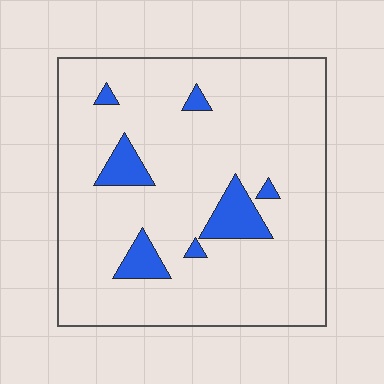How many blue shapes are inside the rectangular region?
7.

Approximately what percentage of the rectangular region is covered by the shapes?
Approximately 10%.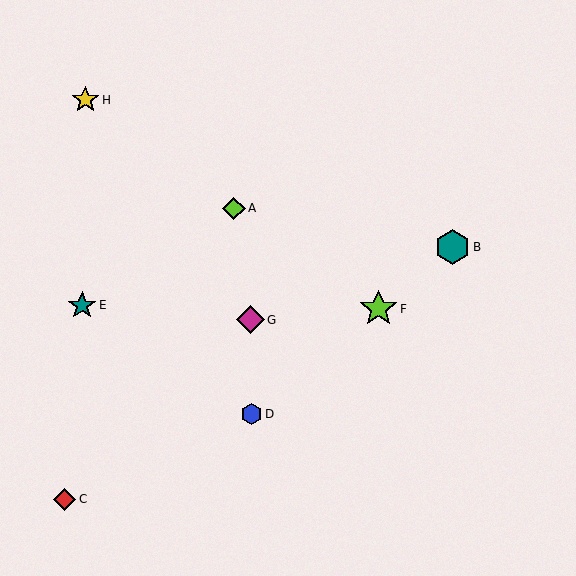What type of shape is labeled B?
Shape B is a teal hexagon.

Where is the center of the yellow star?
The center of the yellow star is at (85, 100).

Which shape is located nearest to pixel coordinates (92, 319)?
The teal star (labeled E) at (82, 305) is nearest to that location.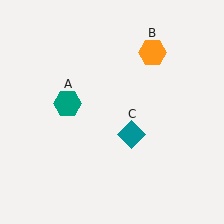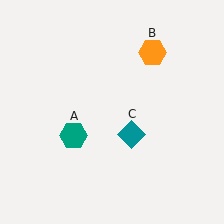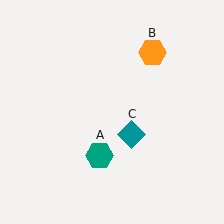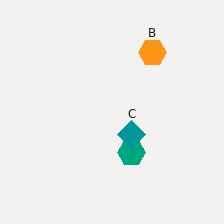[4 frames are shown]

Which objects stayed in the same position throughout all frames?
Orange hexagon (object B) and teal diamond (object C) remained stationary.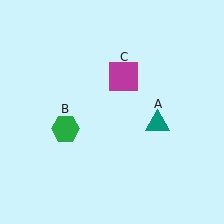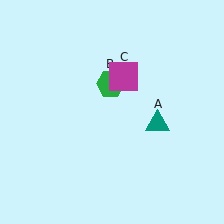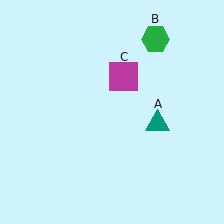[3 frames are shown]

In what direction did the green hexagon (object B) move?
The green hexagon (object B) moved up and to the right.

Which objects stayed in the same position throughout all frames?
Teal triangle (object A) and magenta square (object C) remained stationary.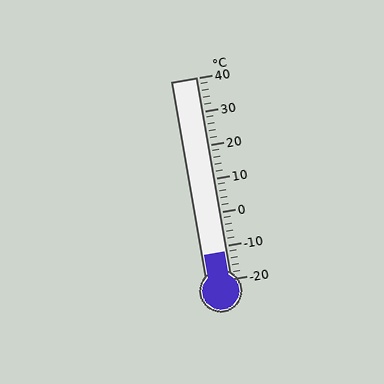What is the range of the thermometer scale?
The thermometer scale ranges from -20°C to 40°C.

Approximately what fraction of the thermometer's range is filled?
The thermometer is filled to approximately 15% of its range.